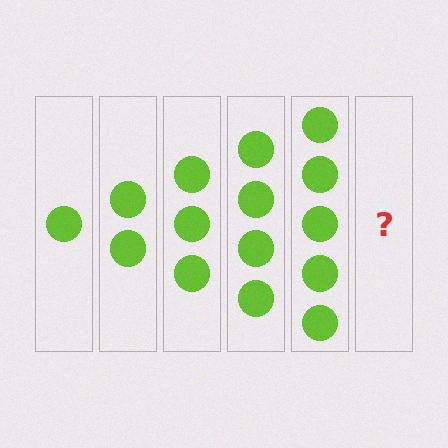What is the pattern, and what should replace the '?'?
The pattern is that each step adds one more circle. The '?' should be 6 circles.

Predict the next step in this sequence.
The next step is 6 circles.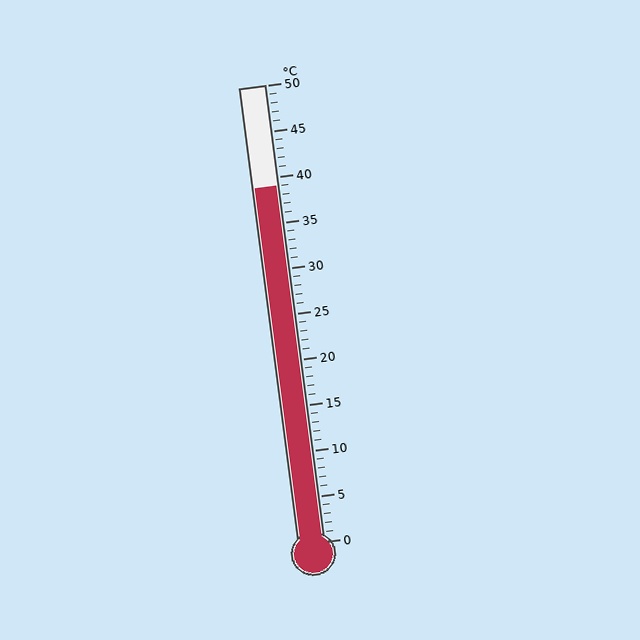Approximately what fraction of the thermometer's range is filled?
The thermometer is filled to approximately 80% of its range.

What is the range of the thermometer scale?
The thermometer scale ranges from 0°C to 50°C.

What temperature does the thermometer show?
The thermometer shows approximately 39°C.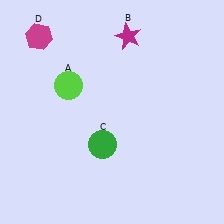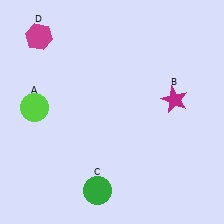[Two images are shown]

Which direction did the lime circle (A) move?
The lime circle (A) moved left.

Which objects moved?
The objects that moved are: the lime circle (A), the magenta star (B), the green circle (C).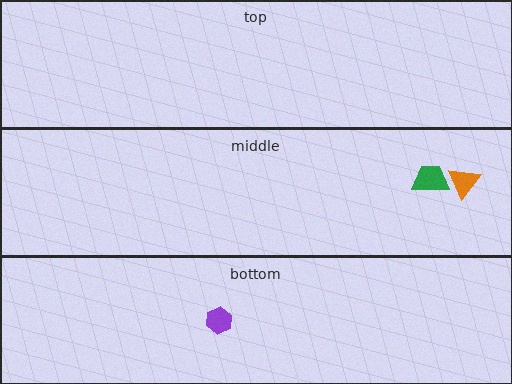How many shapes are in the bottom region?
1.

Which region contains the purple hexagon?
The bottom region.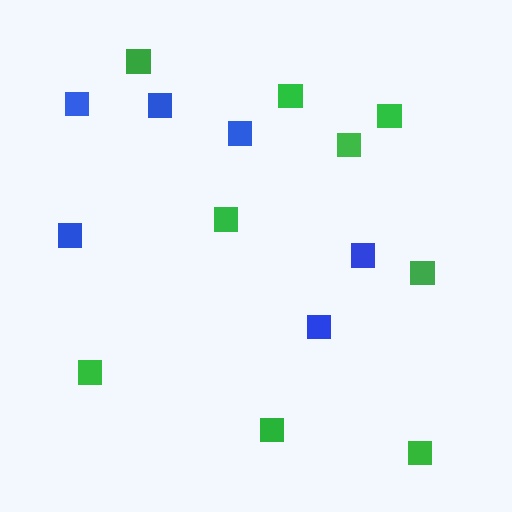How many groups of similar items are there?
There are 2 groups: one group of green squares (9) and one group of blue squares (6).